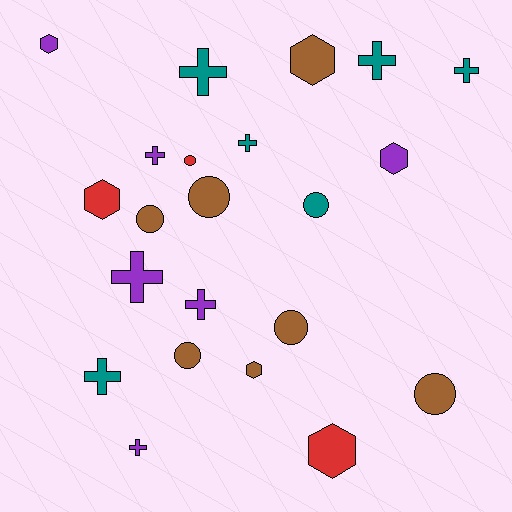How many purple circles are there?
There are no purple circles.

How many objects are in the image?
There are 22 objects.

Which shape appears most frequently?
Cross, with 9 objects.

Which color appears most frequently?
Brown, with 7 objects.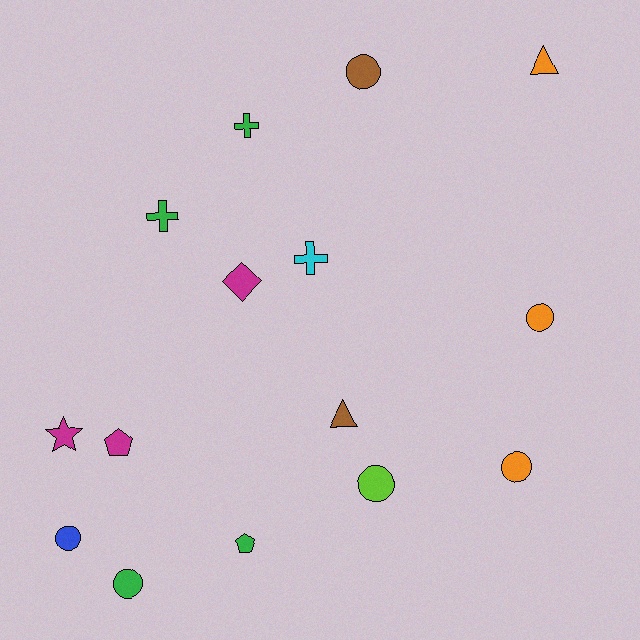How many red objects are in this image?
There are no red objects.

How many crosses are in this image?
There are 3 crosses.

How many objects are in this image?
There are 15 objects.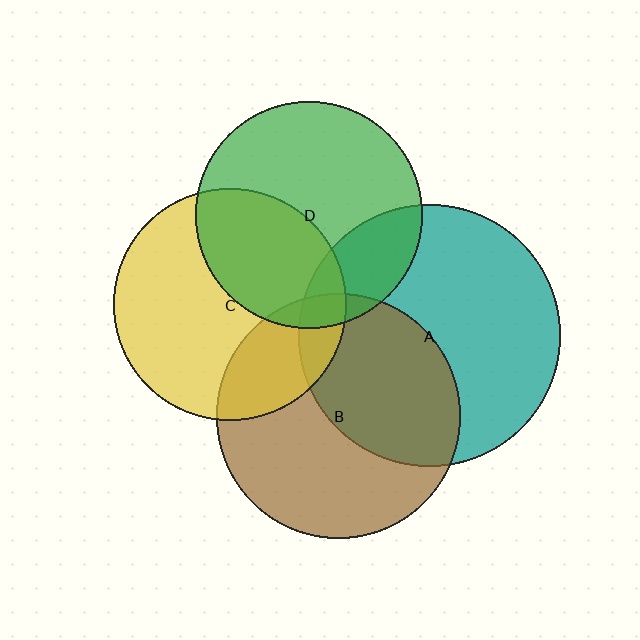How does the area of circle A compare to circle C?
Approximately 1.3 times.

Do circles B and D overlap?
Yes.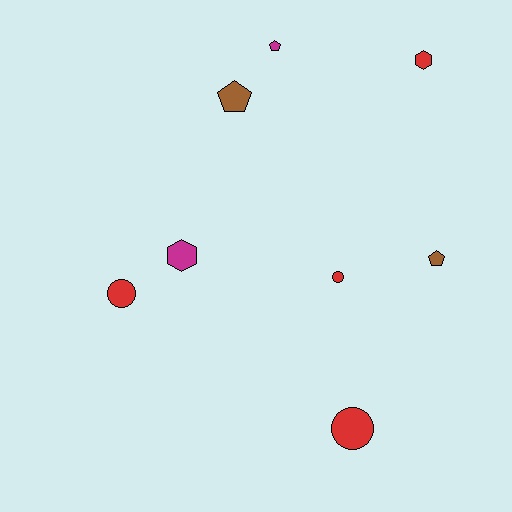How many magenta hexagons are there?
There is 1 magenta hexagon.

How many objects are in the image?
There are 8 objects.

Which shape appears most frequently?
Circle, with 3 objects.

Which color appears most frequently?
Red, with 4 objects.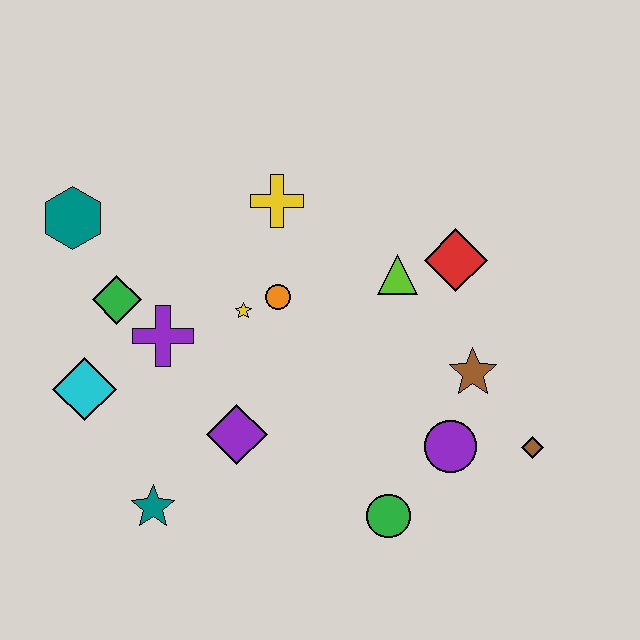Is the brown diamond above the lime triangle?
No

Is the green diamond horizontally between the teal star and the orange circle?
No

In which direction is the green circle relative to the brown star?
The green circle is below the brown star.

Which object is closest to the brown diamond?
The purple circle is closest to the brown diamond.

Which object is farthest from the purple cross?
The brown diamond is farthest from the purple cross.